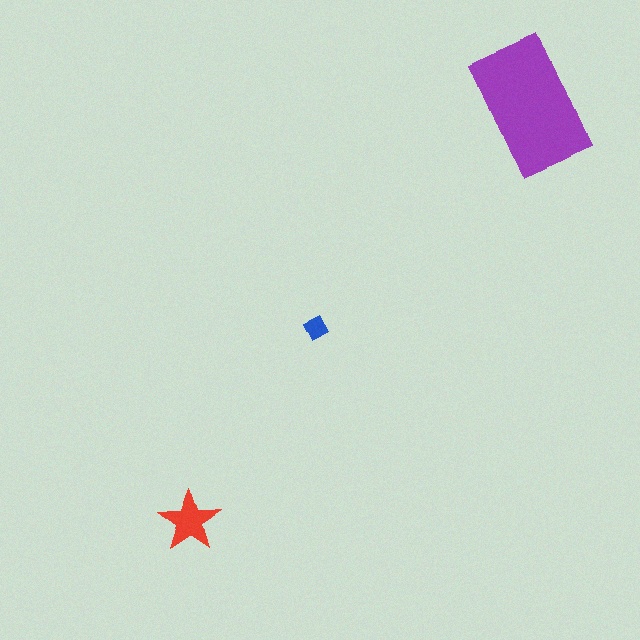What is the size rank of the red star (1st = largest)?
2nd.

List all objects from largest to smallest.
The purple rectangle, the red star, the blue diamond.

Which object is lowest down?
The red star is bottommost.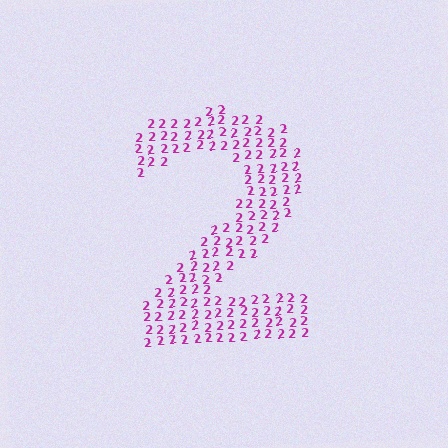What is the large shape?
The large shape is the digit 2.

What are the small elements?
The small elements are digit 2's.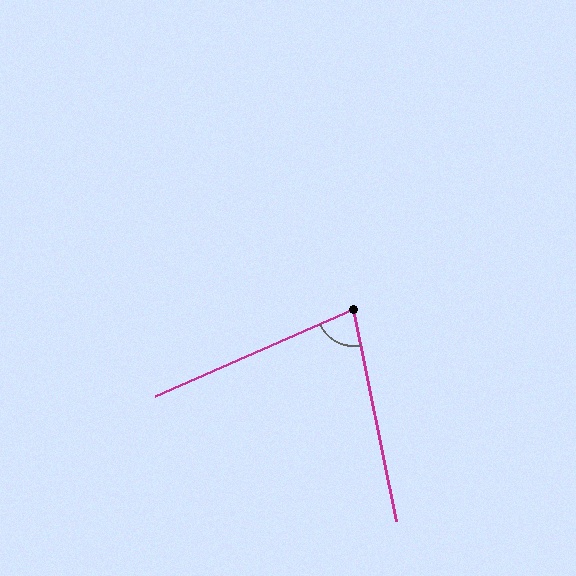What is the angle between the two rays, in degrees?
Approximately 78 degrees.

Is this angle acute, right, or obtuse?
It is acute.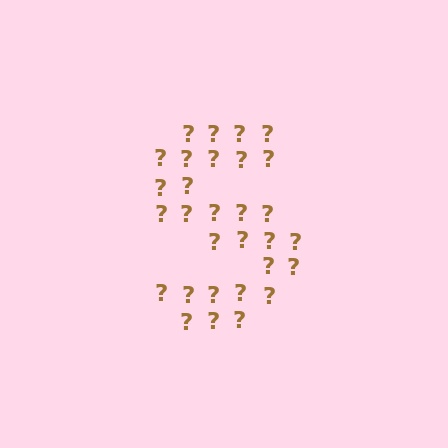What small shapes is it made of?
It is made of small question marks.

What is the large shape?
The large shape is the letter S.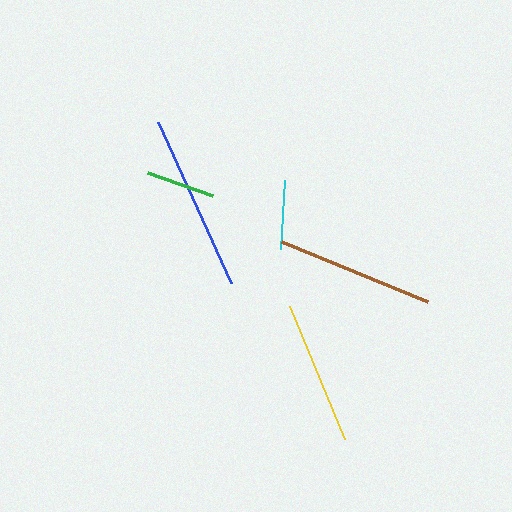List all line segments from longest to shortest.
From longest to shortest: blue, brown, yellow, cyan, green.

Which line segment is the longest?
The blue line is the longest at approximately 176 pixels.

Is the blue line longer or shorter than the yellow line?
The blue line is longer than the yellow line.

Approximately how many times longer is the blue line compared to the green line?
The blue line is approximately 2.6 times the length of the green line.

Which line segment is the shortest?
The green line is the shortest at approximately 68 pixels.